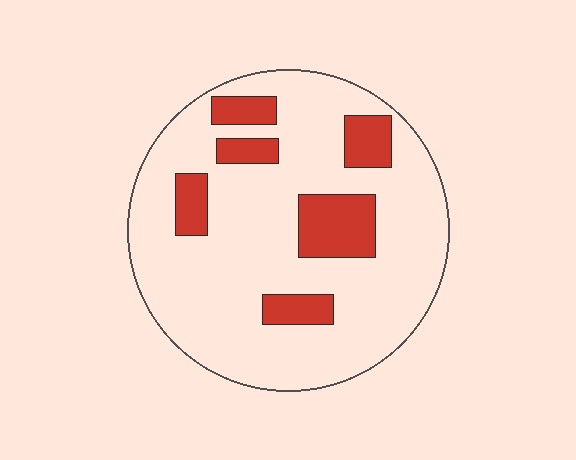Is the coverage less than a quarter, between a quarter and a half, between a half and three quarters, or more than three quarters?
Less than a quarter.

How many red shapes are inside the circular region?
6.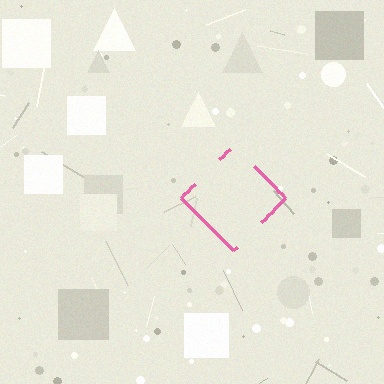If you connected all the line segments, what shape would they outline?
They would outline a diamond.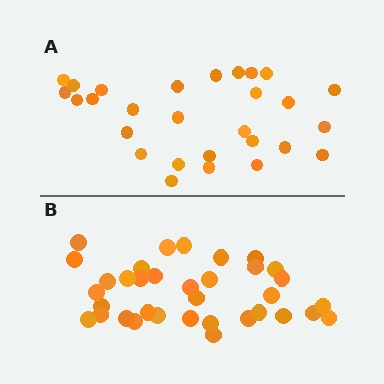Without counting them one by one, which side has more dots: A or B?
Region B (the bottom region) has more dots.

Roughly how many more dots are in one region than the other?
Region B has roughly 8 or so more dots than region A.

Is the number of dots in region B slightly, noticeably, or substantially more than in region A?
Region B has noticeably more, but not dramatically so. The ratio is roughly 1.2 to 1.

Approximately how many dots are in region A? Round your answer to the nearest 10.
About 30 dots. (The exact count is 28, which rounds to 30.)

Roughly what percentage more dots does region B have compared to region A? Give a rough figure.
About 25% more.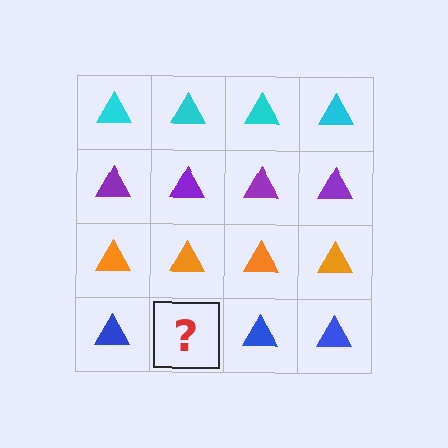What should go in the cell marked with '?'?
The missing cell should contain a blue triangle.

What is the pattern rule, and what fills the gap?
The rule is that each row has a consistent color. The gap should be filled with a blue triangle.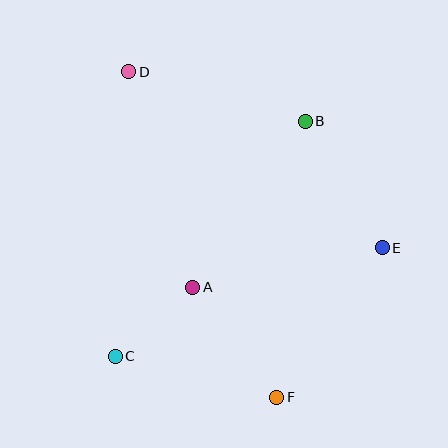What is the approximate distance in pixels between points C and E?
The distance between C and E is approximately 288 pixels.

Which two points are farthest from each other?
Points D and F are farthest from each other.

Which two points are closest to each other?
Points A and C are closest to each other.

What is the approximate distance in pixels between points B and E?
The distance between B and E is approximately 148 pixels.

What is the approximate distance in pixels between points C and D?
The distance between C and D is approximately 284 pixels.